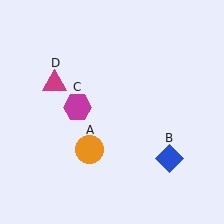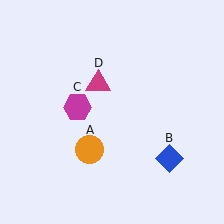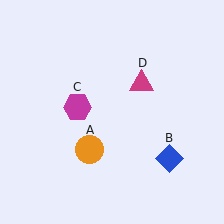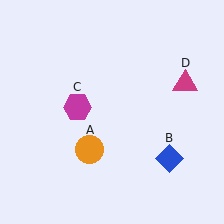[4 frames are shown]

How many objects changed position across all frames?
1 object changed position: magenta triangle (object D).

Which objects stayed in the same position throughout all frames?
Orange circle (object A) and blue diamond (object B) and magenta hexagon (object C) remained stationary.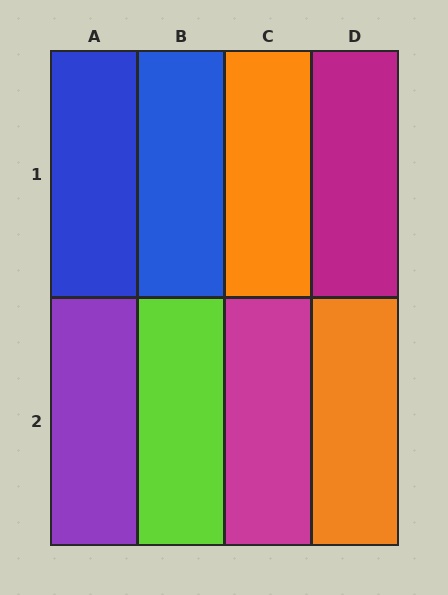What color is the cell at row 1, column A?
Blue.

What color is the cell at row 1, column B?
Blue.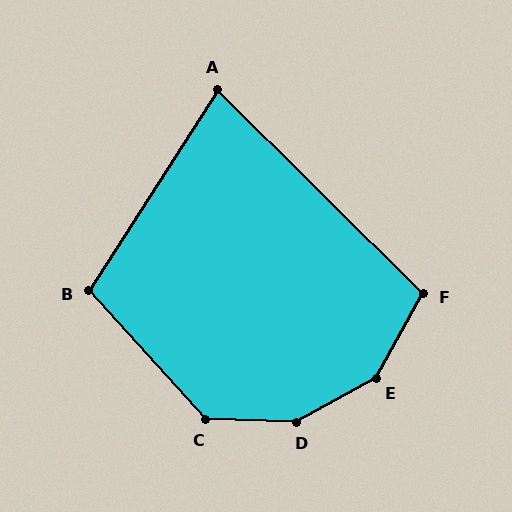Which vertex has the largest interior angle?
D, at approximately 149 degrees.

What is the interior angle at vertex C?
Approximately 134 degrees (obtuse).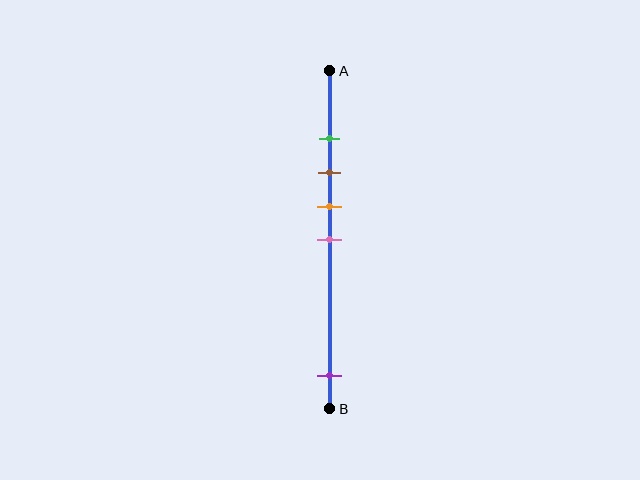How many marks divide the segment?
There are 5 marks dividing the segment.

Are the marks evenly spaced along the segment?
No, the marks are not evenly spaced.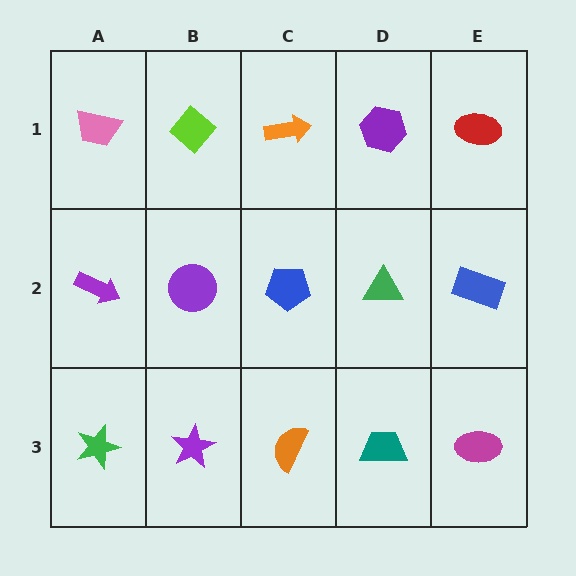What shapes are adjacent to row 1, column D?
A green triangle (row 2, column D), an orange arrow (row 1, column C), a red ellipse (row 1, column E).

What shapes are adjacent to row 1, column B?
A purple circle (row 2, column B), a pink trapezoid (row 1, column A), an orange arrow (row 1, column C).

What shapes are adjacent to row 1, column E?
A blue rectangle (row 2, column E), a purple hexagon (row 1, column D).